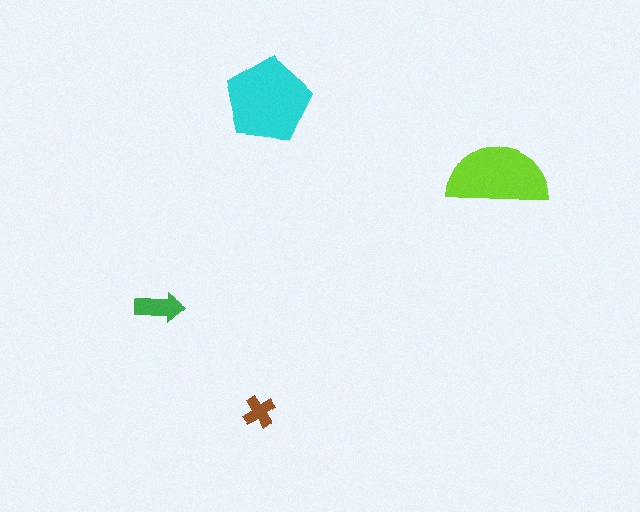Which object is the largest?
The cyan pentagon.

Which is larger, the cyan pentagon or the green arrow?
The cyan pentagon.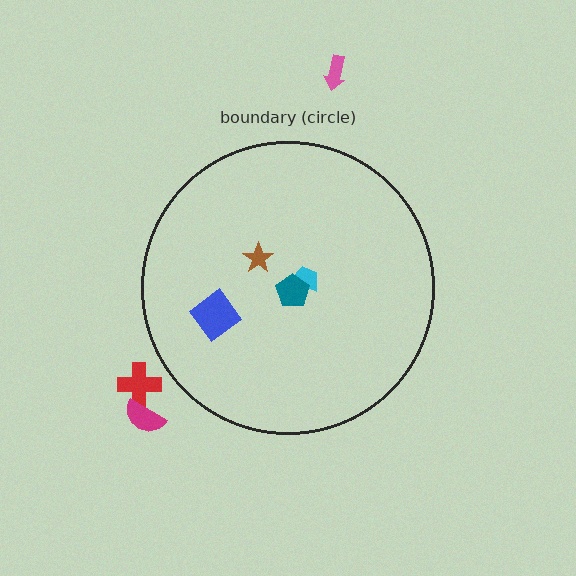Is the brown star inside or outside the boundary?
Inside.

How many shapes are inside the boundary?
4 inside, 3 outside.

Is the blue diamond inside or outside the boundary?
Inside.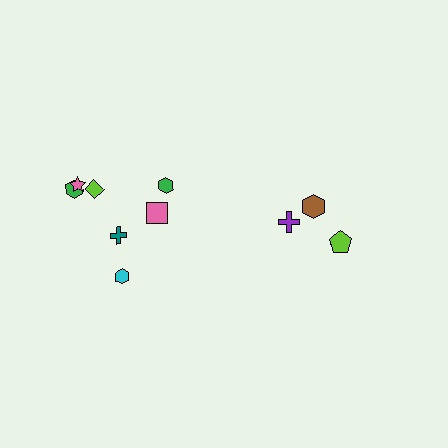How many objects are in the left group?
There are 7 objects.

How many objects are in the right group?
There are 3 objects.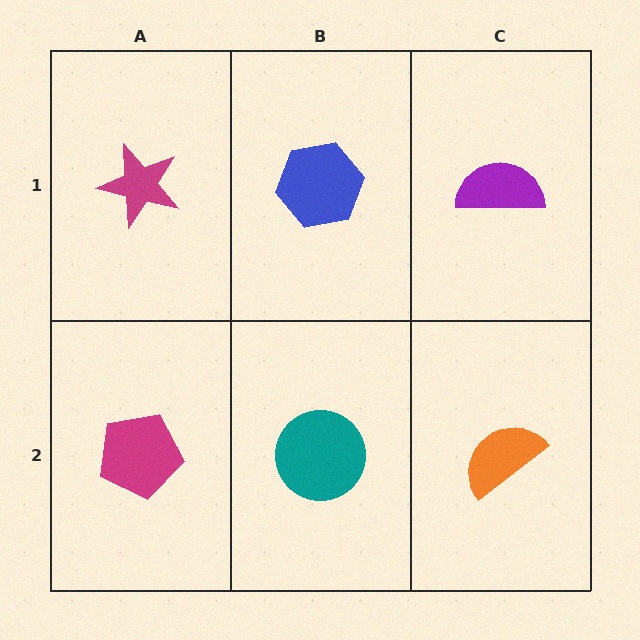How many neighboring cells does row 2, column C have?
2.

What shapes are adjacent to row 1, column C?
An orange semicircle (row 2, column C), a blue hexagon (row 1, column B).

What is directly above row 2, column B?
A blue hexagon.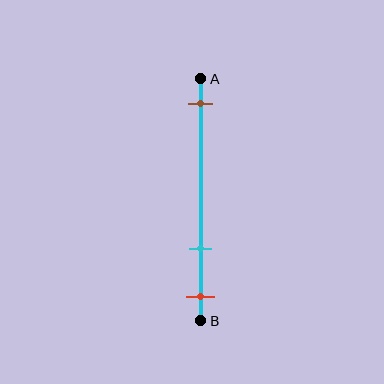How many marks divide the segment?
There are 3 marks dividing the segment.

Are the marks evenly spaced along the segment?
No, the marks are not evenly spaced.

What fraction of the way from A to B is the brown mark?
The brown mark is approximately 10% (0.1) of the way from A to B.